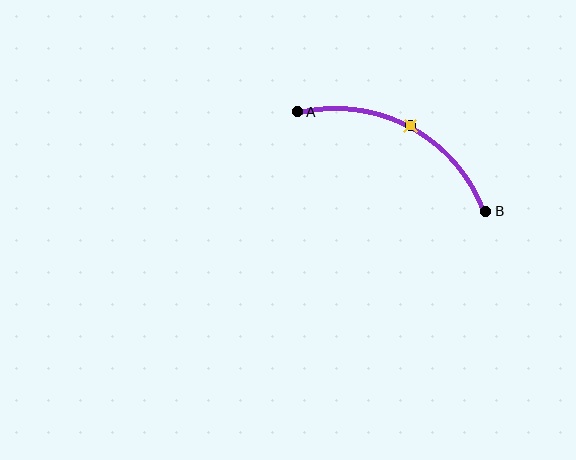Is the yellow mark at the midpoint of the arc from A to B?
Yes. The yellow mark lies on the arc at equal arc-length from both A and B — it is the arc midpoint.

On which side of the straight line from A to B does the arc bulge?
The arc bulges above the straight line connecting A and B.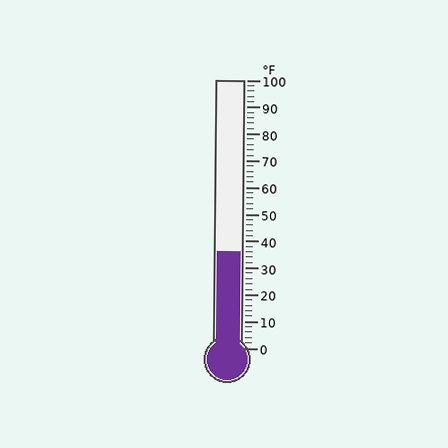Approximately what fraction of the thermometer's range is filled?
The thermometer is filled to approximately 35% of its range.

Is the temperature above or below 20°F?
The temperature is above 20°F.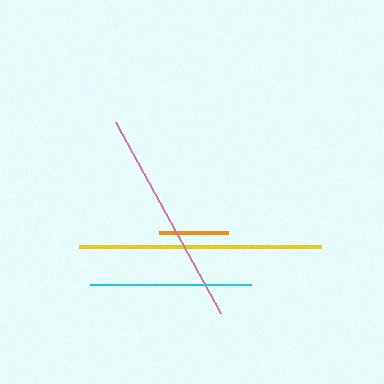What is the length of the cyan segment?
The cyan segment is approximately 160 pixels long.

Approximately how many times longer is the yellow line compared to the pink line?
The yellow line is approximately 1.1 times the length of the pink line.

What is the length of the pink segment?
The pink segment is approximately 218 pixels long.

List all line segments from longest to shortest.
From longest to shortest: yellow, pink, cyan, orange.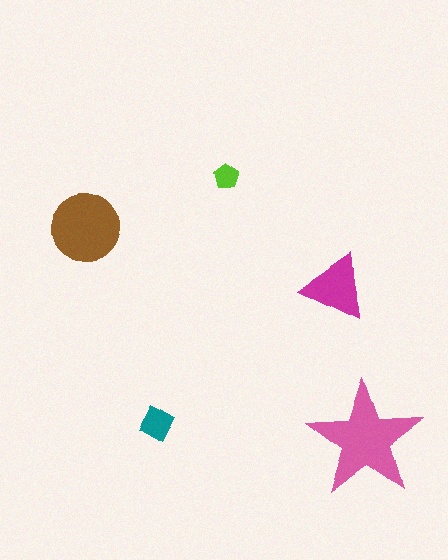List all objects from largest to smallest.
The pink star, the brown circle, the magenta triangle, the teal diamond, the lime pentagon.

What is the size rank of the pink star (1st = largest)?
1st.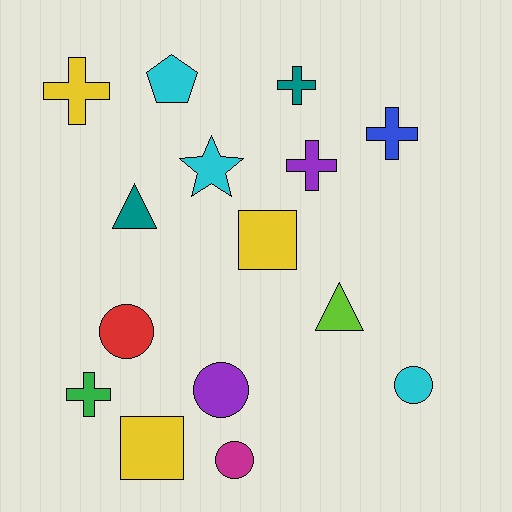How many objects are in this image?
There are 15 objects.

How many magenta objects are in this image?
There is 1 magenta object.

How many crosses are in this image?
There are 5 crosses.